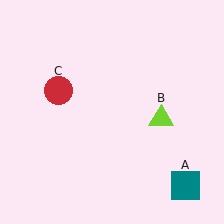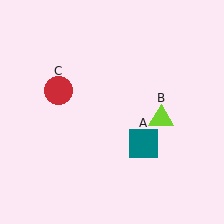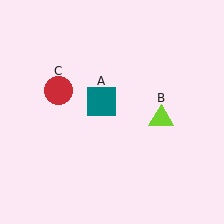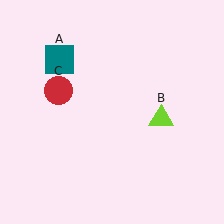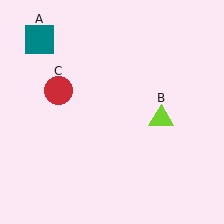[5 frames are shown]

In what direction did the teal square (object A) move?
The teal square (object A) moved up and to the left.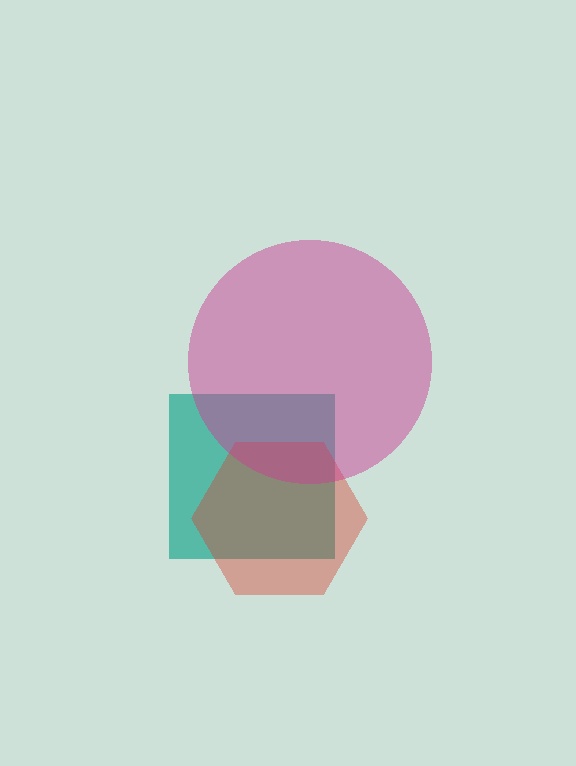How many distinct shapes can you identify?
There are 3 distinct shapes: a teal square, a red hexagon, a magenta circle.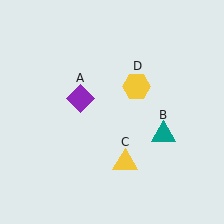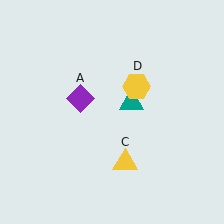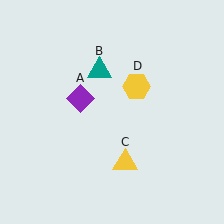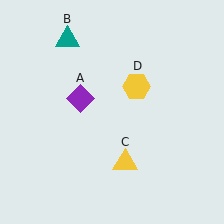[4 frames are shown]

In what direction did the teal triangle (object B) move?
The teal triangle (object B) moved up and to the left.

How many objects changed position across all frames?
1 object changed position: teal triangle (object B).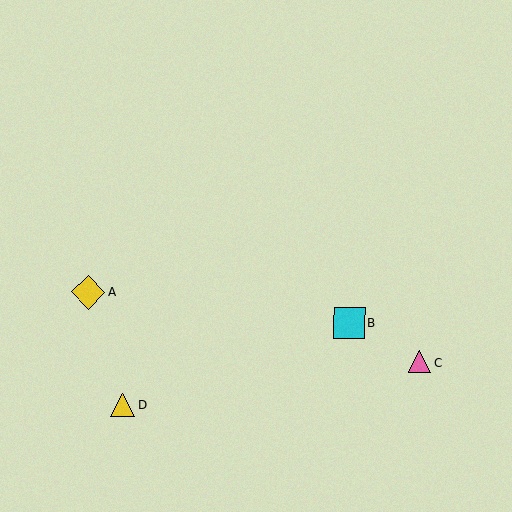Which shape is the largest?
The yellow diamond (labeled A) is the largest.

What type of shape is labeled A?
Shape A is a yellow diamond.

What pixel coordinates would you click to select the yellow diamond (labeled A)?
Click at (88, 292) to select the yellow diamond A.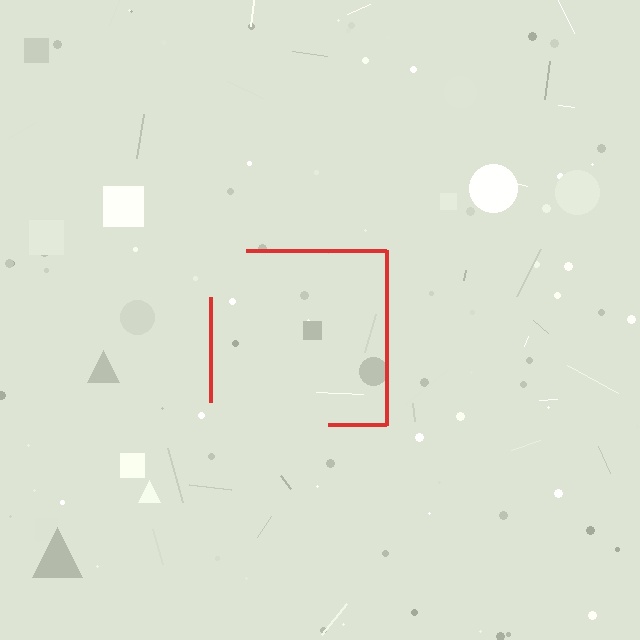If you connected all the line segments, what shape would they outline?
They would outline a square.